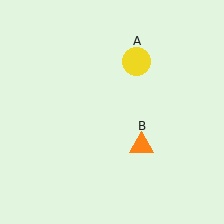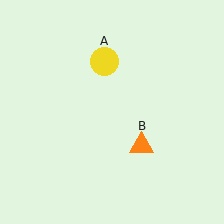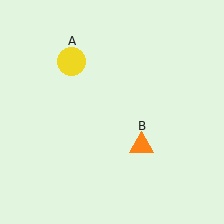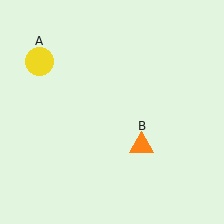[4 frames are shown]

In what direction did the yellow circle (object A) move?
The yellow circle (object A) moved left.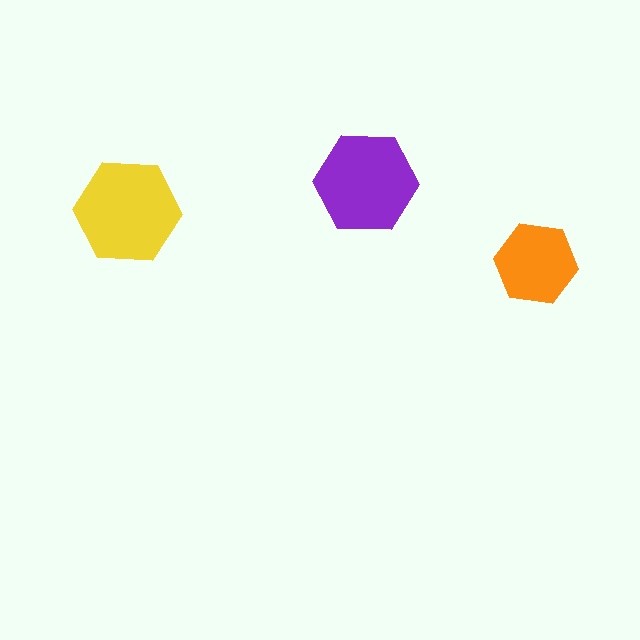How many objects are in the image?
There are 3 objects in the image.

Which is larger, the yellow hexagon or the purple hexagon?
The yellow one.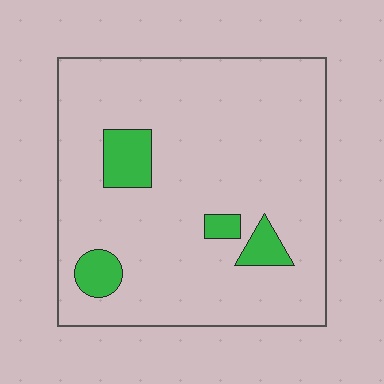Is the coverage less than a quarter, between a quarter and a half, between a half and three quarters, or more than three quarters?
Less than a quarter.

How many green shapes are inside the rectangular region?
4.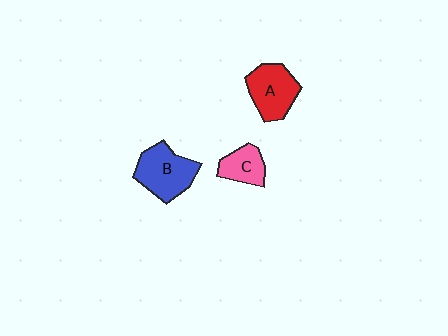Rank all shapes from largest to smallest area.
From largest to smallest: B (blue), A (red), C (pink).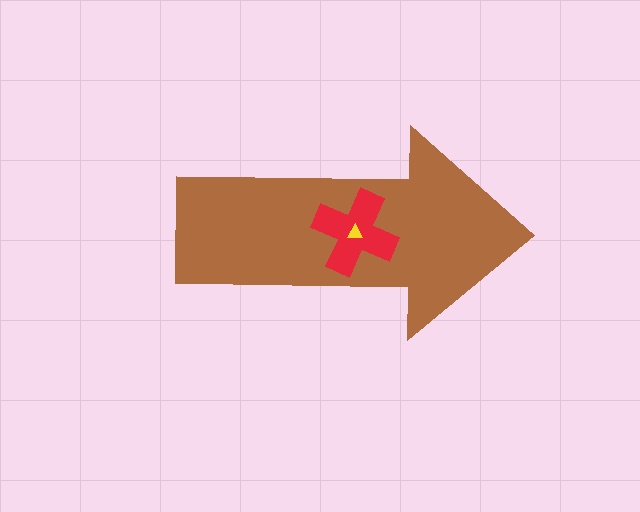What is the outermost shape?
The brown arrow.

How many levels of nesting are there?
3.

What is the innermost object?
The yellow triangle.